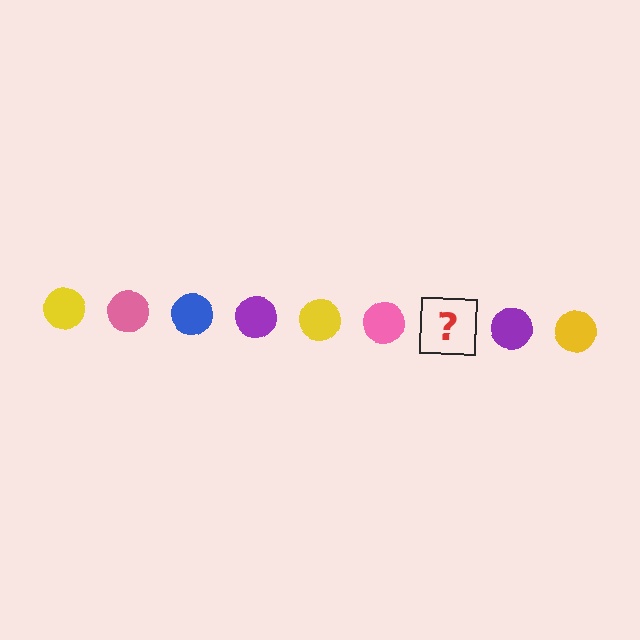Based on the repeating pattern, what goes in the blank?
The blank should be a blue circle.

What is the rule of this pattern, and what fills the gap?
The rule is that the pattern cycles through yellow, pink, blue, purple circles. The gap should be filled with a blue circle.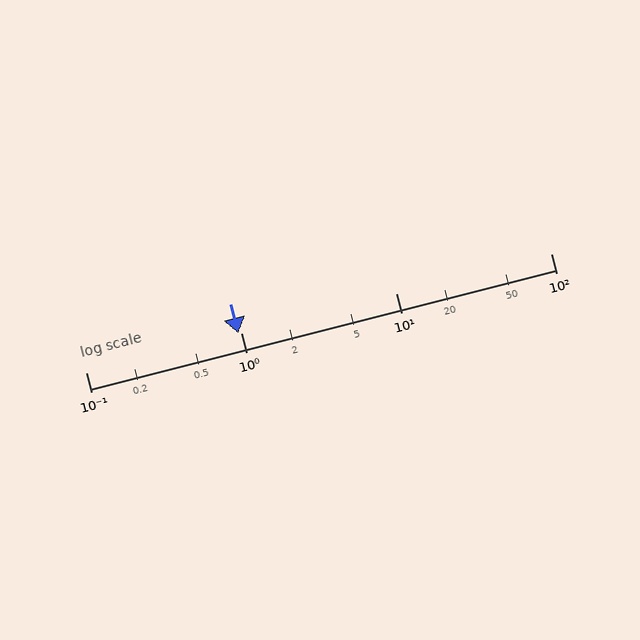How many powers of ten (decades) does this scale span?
The scale spans 3 decades, from 0.1 to 100.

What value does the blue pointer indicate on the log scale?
The pointer indicates approximately 0.97.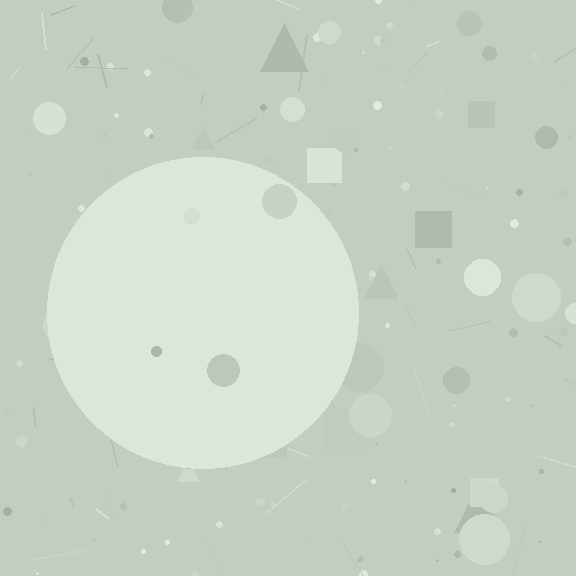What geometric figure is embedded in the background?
A circle is embedded in the background.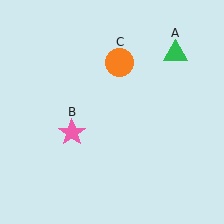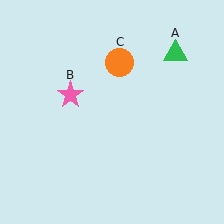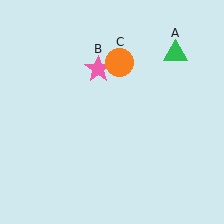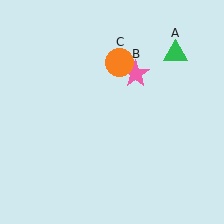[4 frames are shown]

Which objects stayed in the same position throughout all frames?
Green triangle (object A) and orange circle (object C) remained stationary.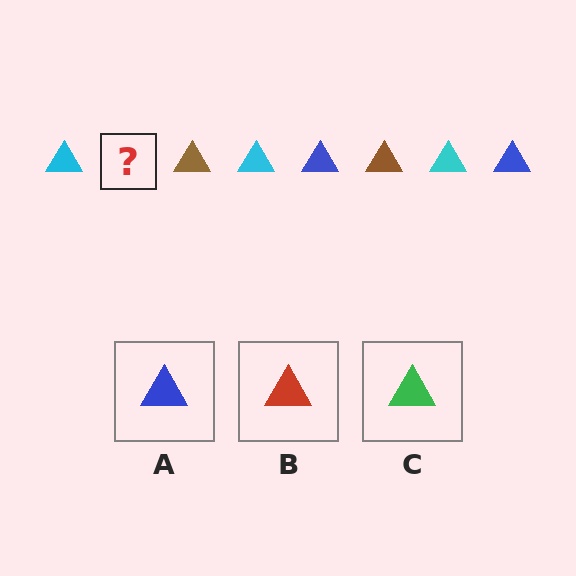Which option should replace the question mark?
Option A.